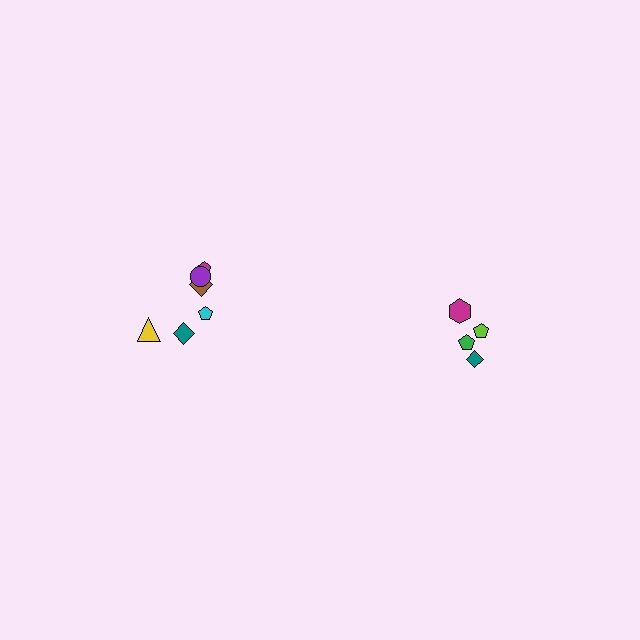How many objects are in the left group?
There are 6 objects.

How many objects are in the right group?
There are 4 objects.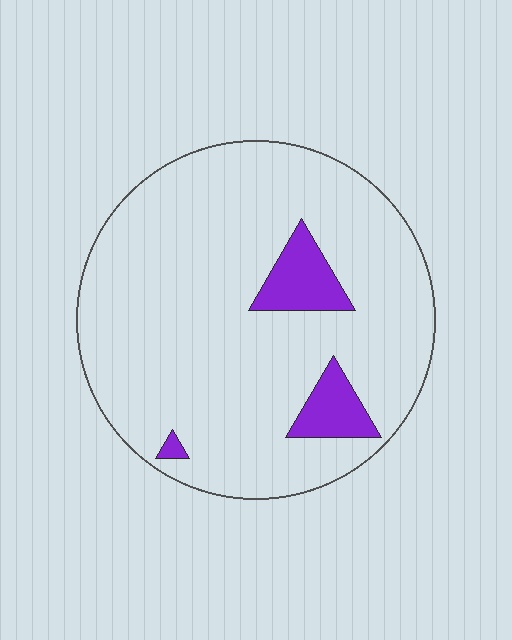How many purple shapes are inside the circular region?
3.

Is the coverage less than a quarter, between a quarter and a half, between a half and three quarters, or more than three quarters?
Less than a quarter.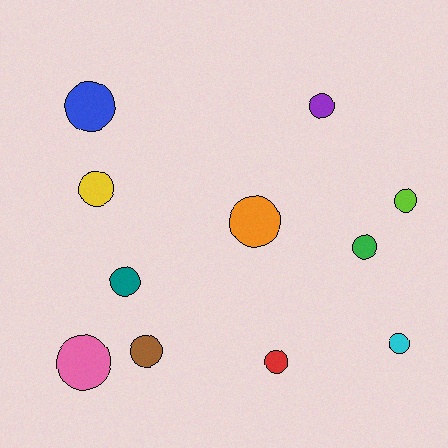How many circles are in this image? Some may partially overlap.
There are 11 circles.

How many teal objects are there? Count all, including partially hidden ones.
There is 1 teal object.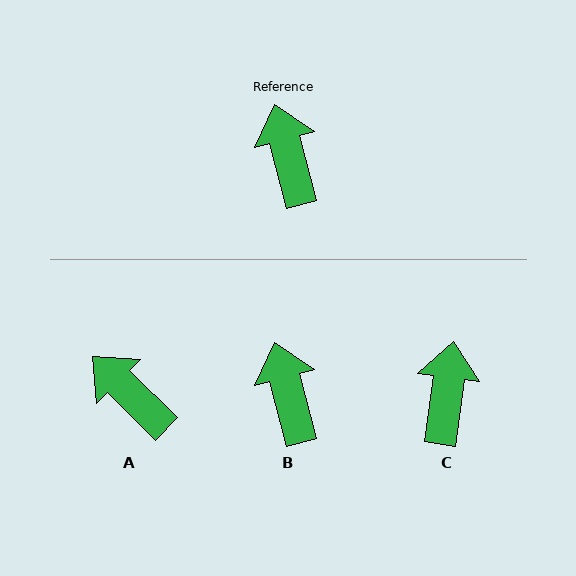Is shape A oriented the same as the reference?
No, it is off by about 31 degrees.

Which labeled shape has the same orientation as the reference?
B.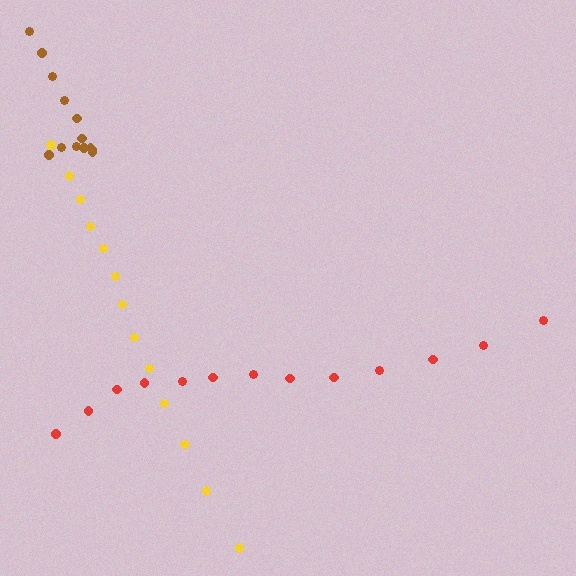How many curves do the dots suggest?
There are 3 distinct paths.